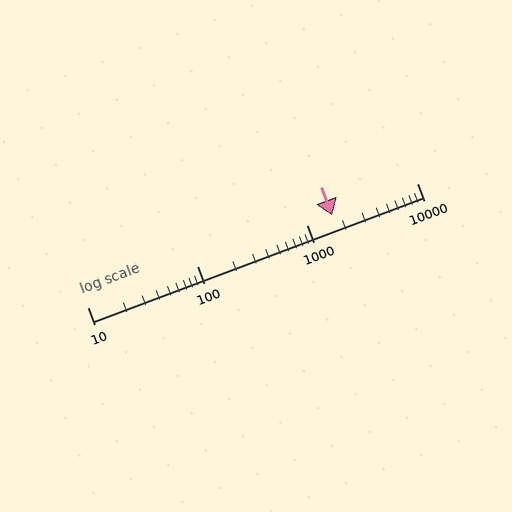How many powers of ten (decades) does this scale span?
The scale spans 3 decades, from 10 to 10000.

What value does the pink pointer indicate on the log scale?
The pointer indicates approximately 1700.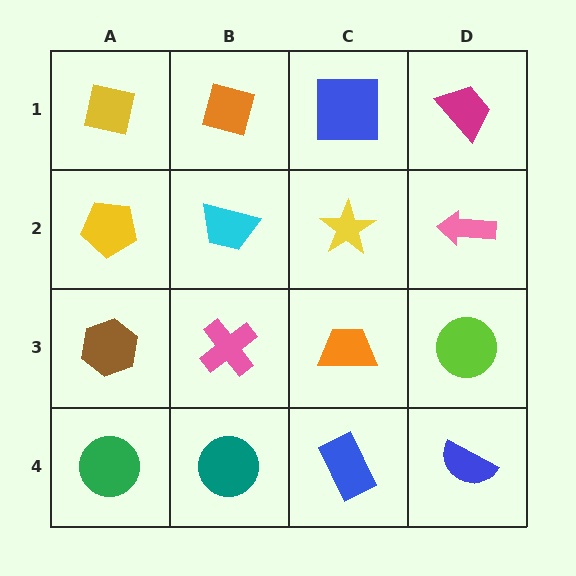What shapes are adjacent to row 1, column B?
A cyan trapezoid (row 2, column B), a yellow square (row 1, column A), a blue square (row 1, column C).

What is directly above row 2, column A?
A yellow square.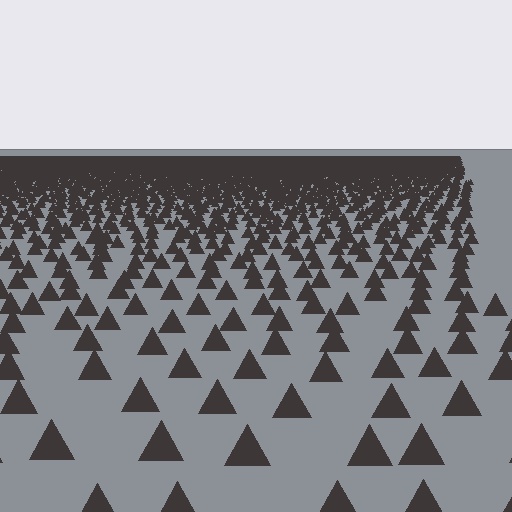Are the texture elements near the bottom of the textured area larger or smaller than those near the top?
Larger. Near the bottom, elements are closer to the viewer and appear at a bigger on-screen size.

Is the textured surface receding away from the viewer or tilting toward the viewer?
The surface is receding away from the viewer. Texture elements get smaller and denser toward the top.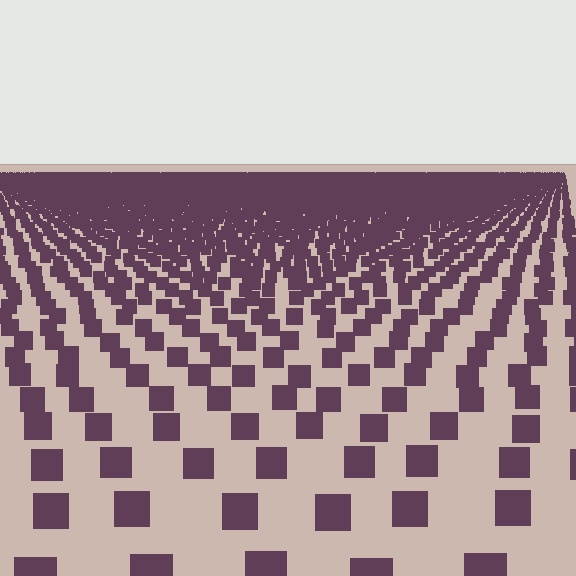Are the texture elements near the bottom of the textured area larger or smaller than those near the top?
Larger. Near the bottom, elements are closer to the viewer and appear at a bigger on-screen size.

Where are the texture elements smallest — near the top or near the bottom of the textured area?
Near the top.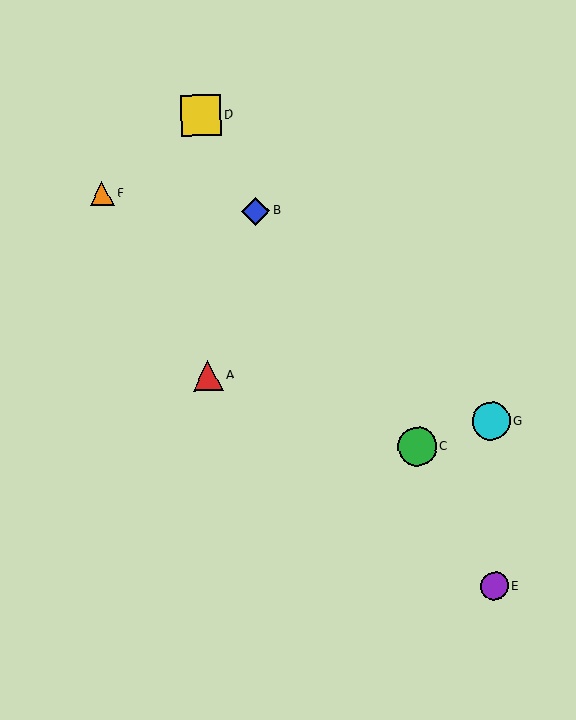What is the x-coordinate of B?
Object B is at x≈255.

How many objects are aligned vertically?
2 objects (A, D) are aligned vertically.